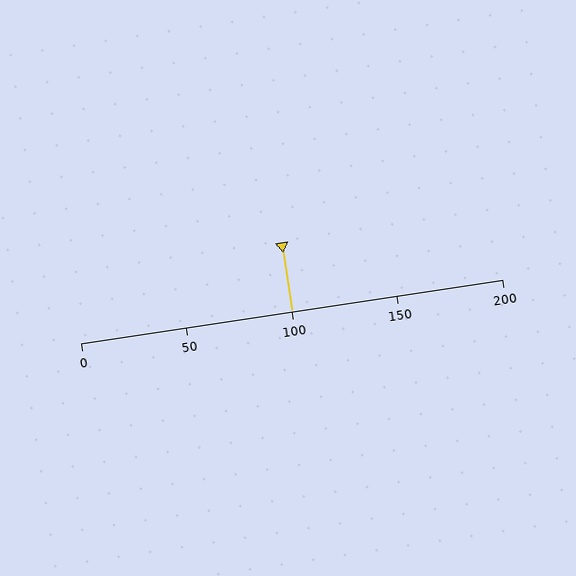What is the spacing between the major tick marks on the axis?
The major ticks are spaced 50 apart.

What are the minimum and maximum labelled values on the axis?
The axis runs from 0 to 200.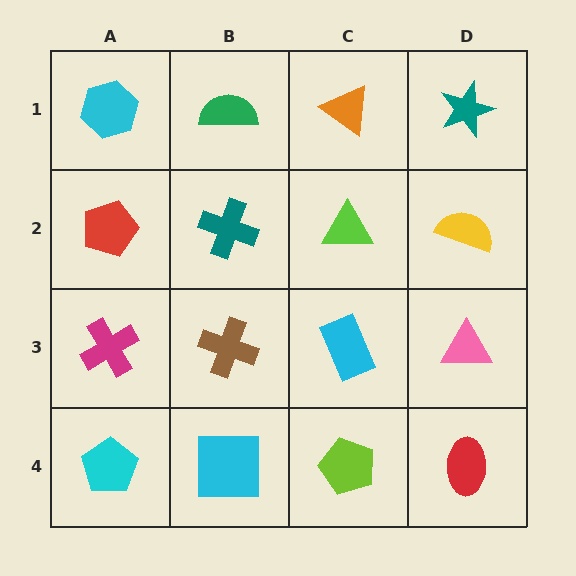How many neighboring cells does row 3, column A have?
3.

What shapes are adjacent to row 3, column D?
A yellow semicircle (row 2, column D), a red ellipse (row 4, column D), a cyan rectangle (row 3, column C).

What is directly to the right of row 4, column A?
A cyan square.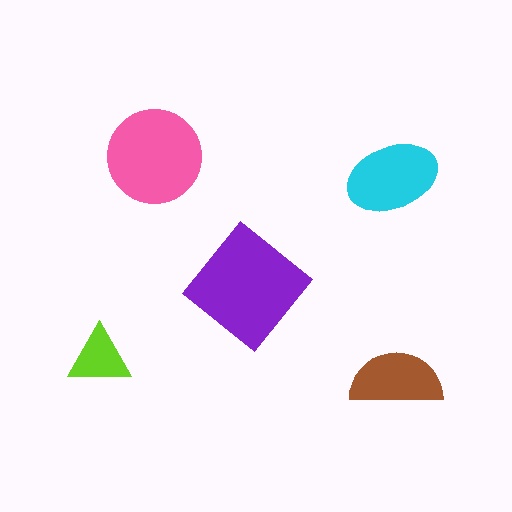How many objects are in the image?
There are 5 objects in the image.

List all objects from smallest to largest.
The lime triangle, the brown semicircle, the cyan ellipse, the pink circle, the purple diamond.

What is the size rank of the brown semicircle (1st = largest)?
4th.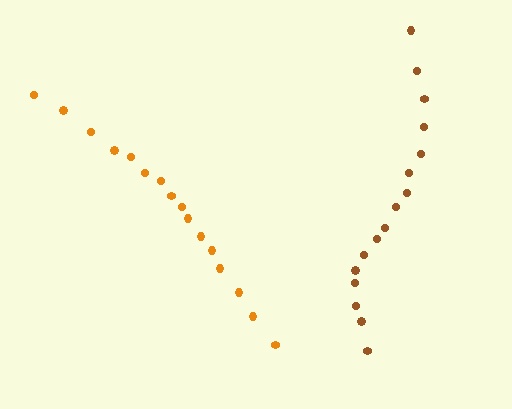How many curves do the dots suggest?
There are 2 distinct paths.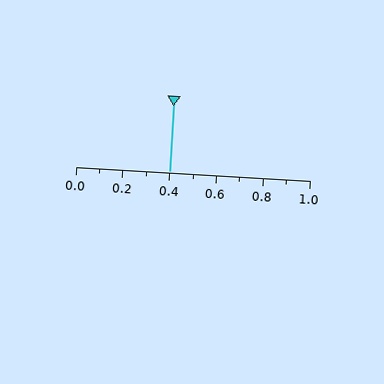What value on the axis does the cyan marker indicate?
The marker indicates approximately 0.4.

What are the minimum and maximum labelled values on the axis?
The axis runs from 0.0 to 1.0.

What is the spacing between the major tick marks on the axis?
The major ticks are spaced 0.2 apart.